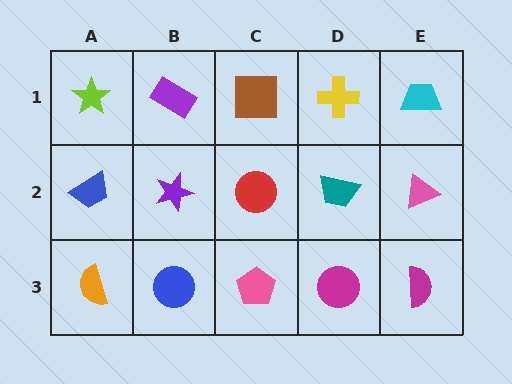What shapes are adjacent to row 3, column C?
A red circle (row 2, column C), a blue circle (row 3, column B), a magenta circle (row 3, column D).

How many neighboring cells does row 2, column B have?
4.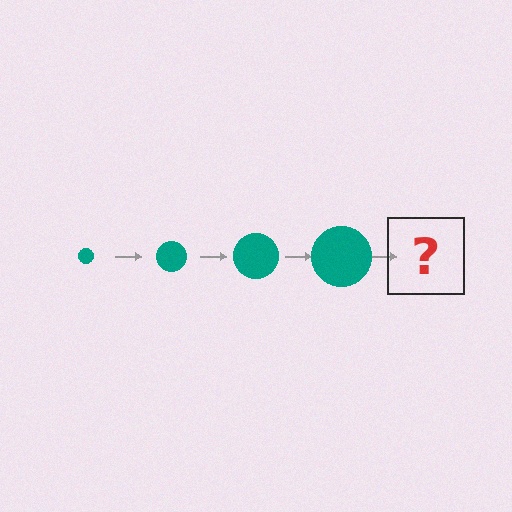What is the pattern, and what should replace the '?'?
The pattern is that the circle gets progressively larger each step. The '?' should be a teal circle, larger than the previous one.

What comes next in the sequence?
The next element should be a teal circle, larger than the previous one.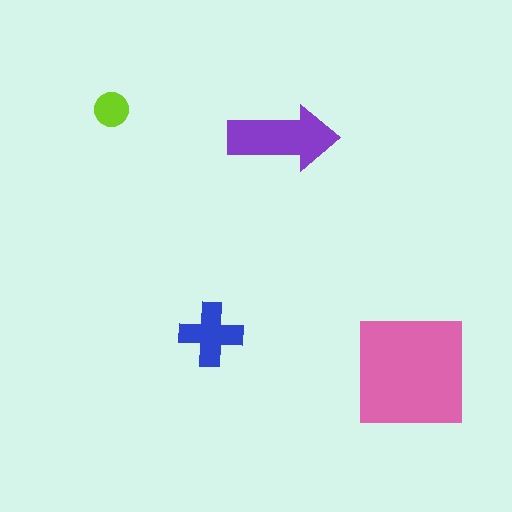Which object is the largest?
The pink square.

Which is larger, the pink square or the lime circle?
The pink square.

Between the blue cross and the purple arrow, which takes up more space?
The purple arrow.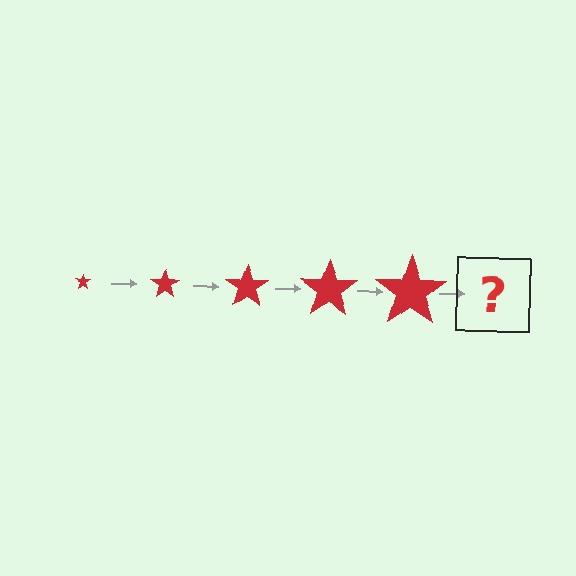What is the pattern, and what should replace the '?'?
The pattern is that the star gets progressively larger each step. The '?' should be a red star, larger than the previous one.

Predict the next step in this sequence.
The next step is a red star, larger than the previous one.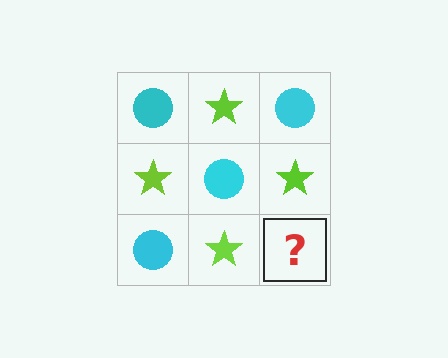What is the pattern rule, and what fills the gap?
The rule is that it alternates cyan circle and lime star in a checkerboard pattern. The gap should be filled with a cyan circle.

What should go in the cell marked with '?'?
The missing cell should contain a cyan circle.